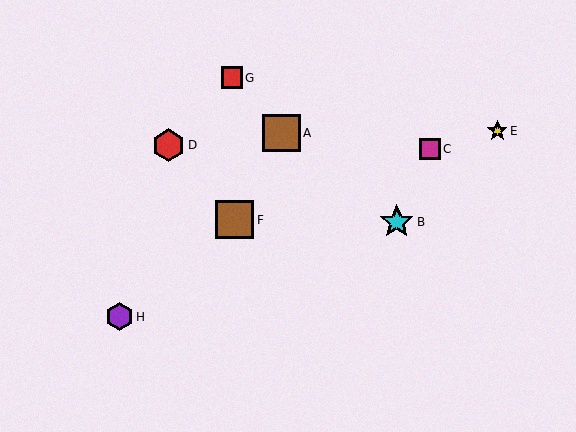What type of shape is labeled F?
Shape F is a brown square.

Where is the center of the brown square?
The center of the brown square is at (281, 133).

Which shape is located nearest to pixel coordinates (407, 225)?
The cyan star (labeled B) at (397, 222) is nearest to that location.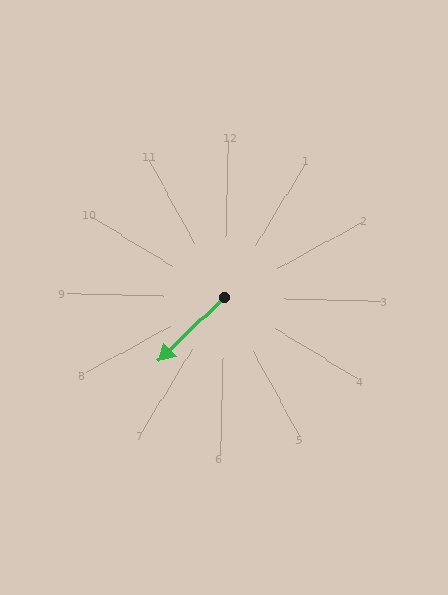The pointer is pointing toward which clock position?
Roughly 7 o'clock.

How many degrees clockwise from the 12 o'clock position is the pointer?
Approximately 225 degrees.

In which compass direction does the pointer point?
Southwest.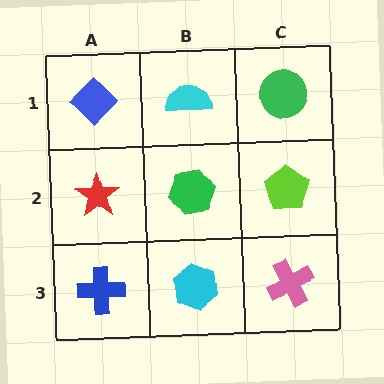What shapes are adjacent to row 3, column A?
A red star (row 2, column A), a cyan hexagon (row 3, column B).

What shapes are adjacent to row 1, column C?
A lime pentagon (row 2, column C), a cyan semicircle (row 1, column B).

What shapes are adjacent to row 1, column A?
A red star (row 2, column A), a cyan semicircle (row 1, column B).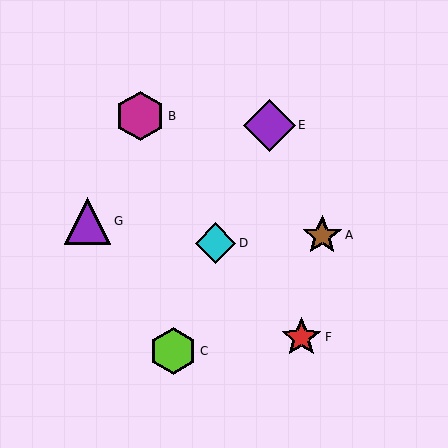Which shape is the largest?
The purple diamond (labeled E) is the largest.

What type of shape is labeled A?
Shape A is a brown star.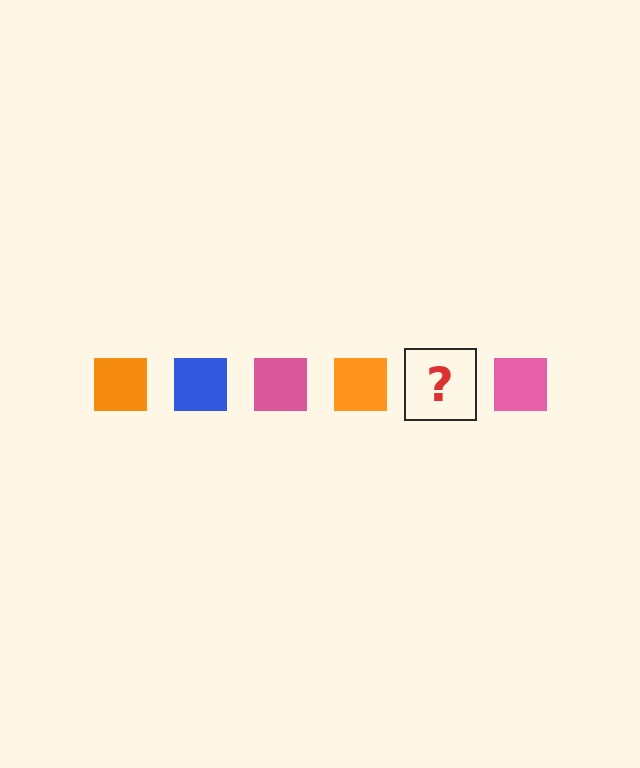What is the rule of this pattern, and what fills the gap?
The rule is that the pattern cycles through orange, blue, pink squares. The gap should be filled with a blue square.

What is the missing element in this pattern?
The missing element is a blue square.